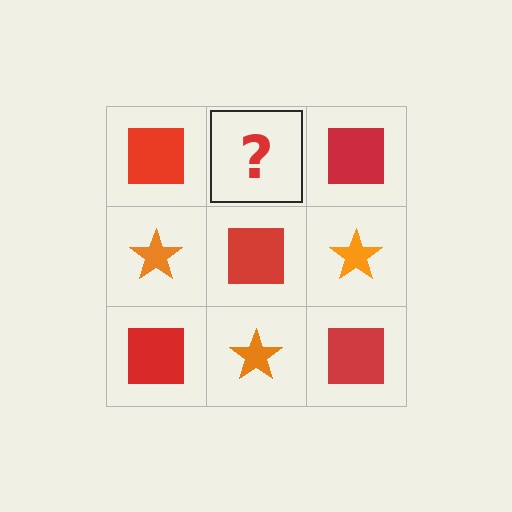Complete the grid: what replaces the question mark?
The question mark should be replaced with an orange star.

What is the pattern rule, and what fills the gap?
The rule is that it alternates red square and orange star in a checkerboard pattern. The gap should be filled with an orange star.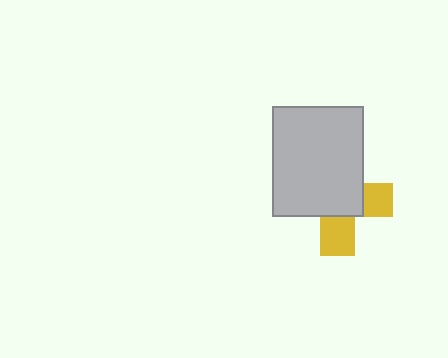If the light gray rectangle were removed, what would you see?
You would see the complete yellow cross.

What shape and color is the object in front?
The object in front is a light gray rectangle.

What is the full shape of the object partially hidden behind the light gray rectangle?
The partially hidden object is a yellow cross.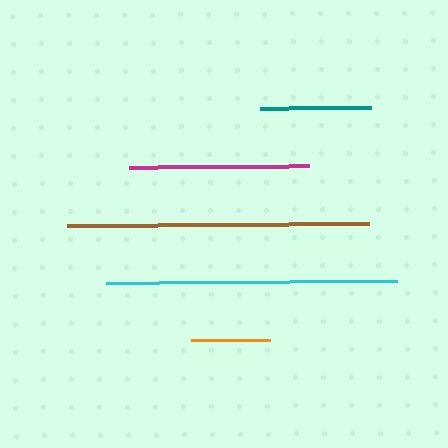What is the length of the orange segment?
The orange segment is approximately 79 pixels long.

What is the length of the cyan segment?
The cyan segment is approximately 291 pixels long.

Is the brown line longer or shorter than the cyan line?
The brown line is longer than the cyan line.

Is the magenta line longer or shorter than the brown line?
The brown line is longer than the magenta line.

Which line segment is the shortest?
The orange line is the shortest at approximately 79 pixels.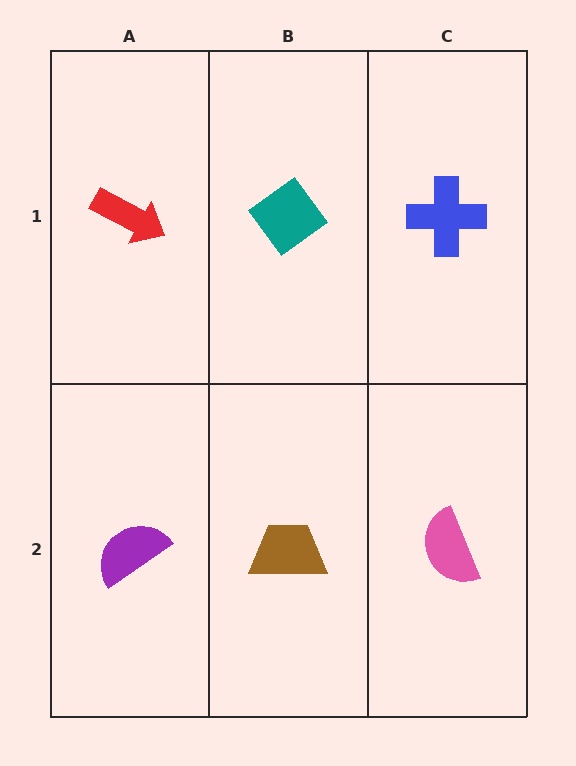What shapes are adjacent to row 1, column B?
A brown trapezoid (row 2, column B), a red arrow (row 1, column A), a blue cross (row 1, column C).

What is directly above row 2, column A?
A red arrow.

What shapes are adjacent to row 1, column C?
A pink semicircle (row 2, column C), a teal diamond (row 1, column B).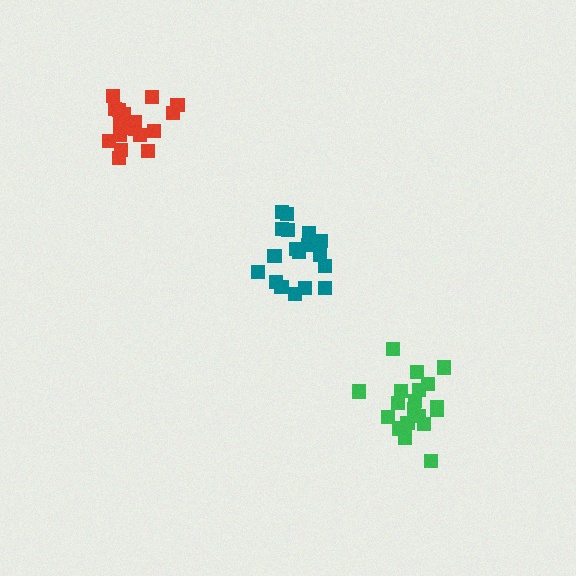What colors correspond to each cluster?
The clusters are colored: teal, green, red.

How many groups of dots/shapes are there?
There are 3 groups.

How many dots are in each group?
Group 1: 19 dots, Group 2: 19 dots, Group 3: 20 dots (58 total).